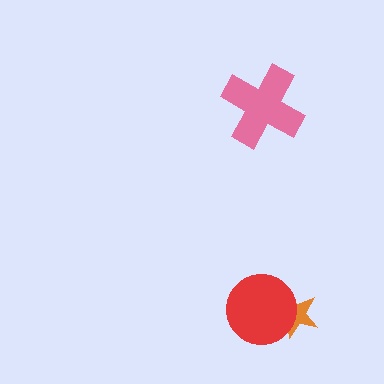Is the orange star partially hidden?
Yes, it is partially covered by another shape.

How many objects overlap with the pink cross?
0 objects overlap with the pink cross.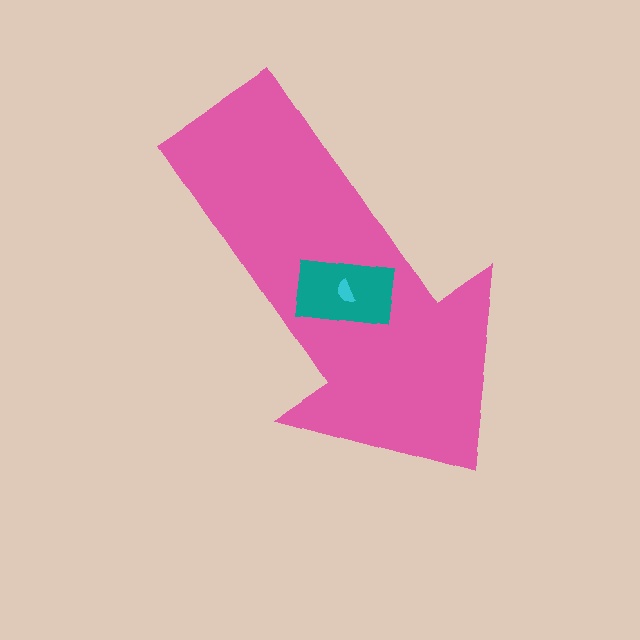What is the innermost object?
The cyan semicircle.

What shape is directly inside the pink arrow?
The teal rectangle.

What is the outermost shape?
The pink arrow.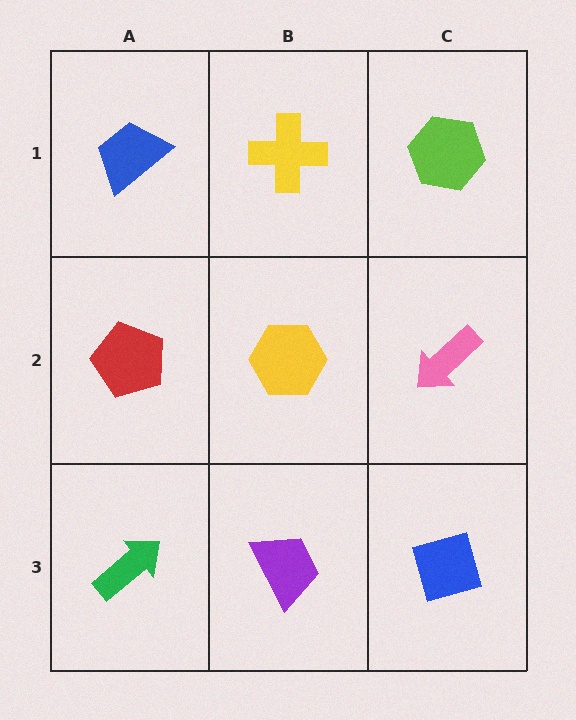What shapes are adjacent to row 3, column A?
A red pentagon (row 2, column A), a purple trapezoid (row 3, column B).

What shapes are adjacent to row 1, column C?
A pink arrow (row 2, column C), a yellow cross (row 1, column B).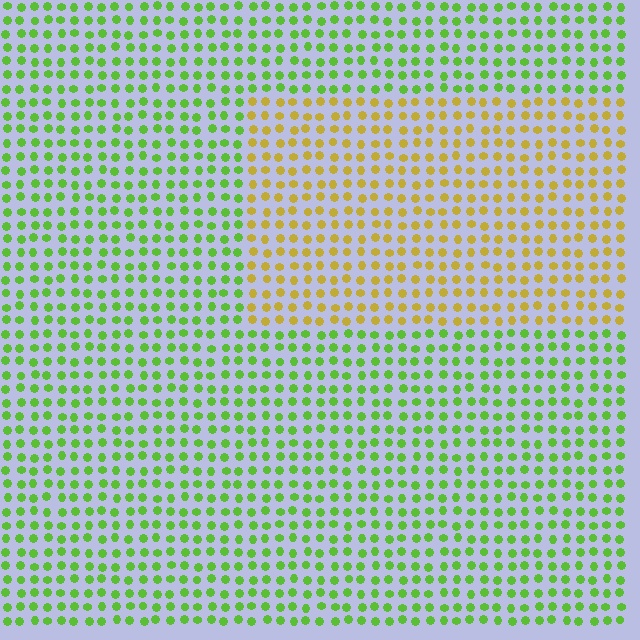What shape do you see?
I see a rectangle.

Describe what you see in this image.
The image is filled with small lime elements in a uniform arrangement. A rectangle-shaped region is visible where the elements are tinted to a slightly different hue, forming a subtle color boundary.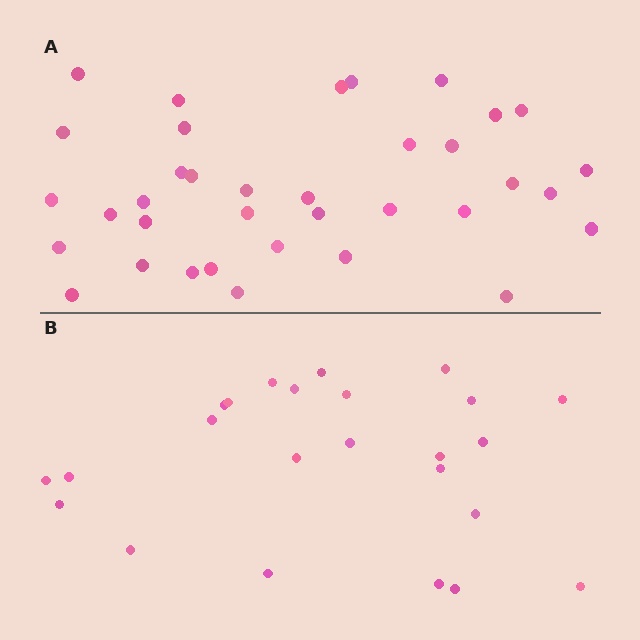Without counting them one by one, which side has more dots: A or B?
Region A (the top region) has more dots.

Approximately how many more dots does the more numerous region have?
Region A has roughly 12 or so more dots than region B.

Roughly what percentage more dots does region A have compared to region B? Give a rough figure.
About 50% more.